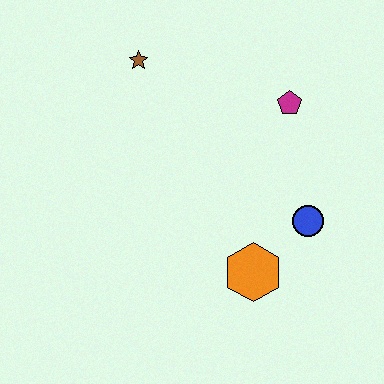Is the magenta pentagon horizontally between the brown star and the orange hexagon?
No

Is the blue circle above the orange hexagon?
Yes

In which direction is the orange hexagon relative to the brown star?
The orange hexagon is below the brown star.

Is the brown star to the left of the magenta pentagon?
Yes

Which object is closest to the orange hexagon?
The blue circle is closest to the orange hexagon.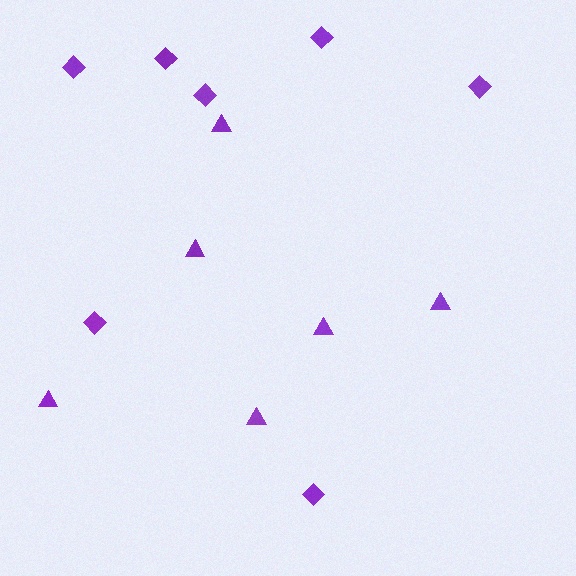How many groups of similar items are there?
There are 2 groups: one group of triangles (6) and one group of diamonds (7).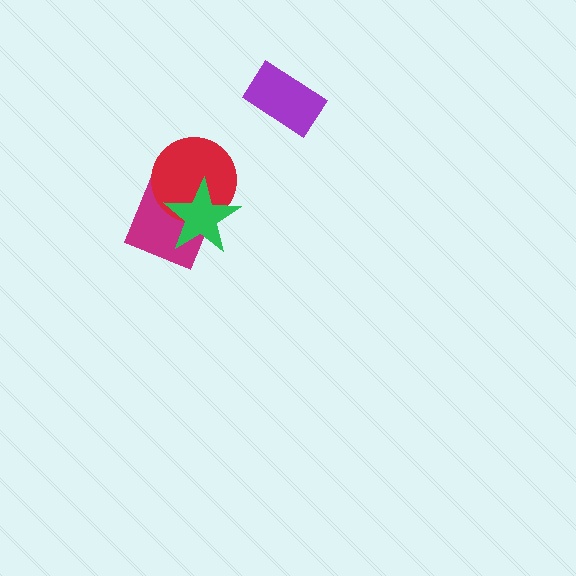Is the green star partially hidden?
No, no other shape covers it.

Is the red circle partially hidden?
Yes, it is partially covered by another shape.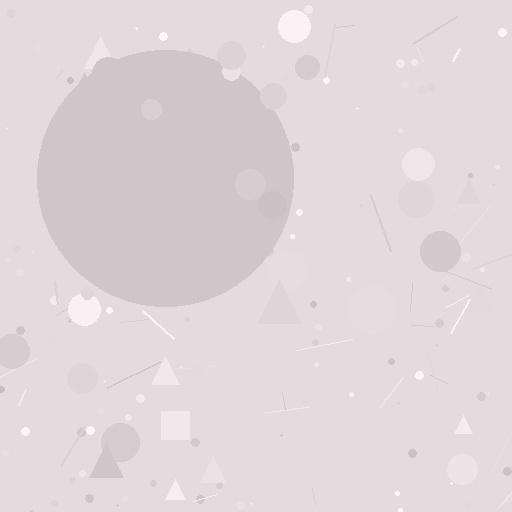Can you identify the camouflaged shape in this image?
The camouflaged shape is a circle.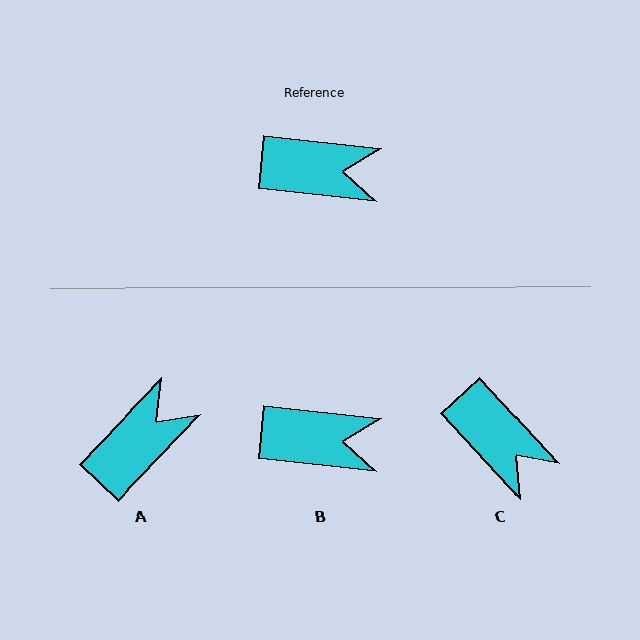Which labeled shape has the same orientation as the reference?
B.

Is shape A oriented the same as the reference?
No, it is off by about 53 degrees.